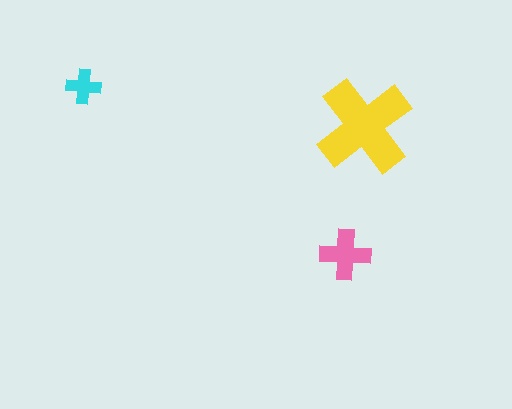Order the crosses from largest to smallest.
the yellow one, the pink one, the cyan one.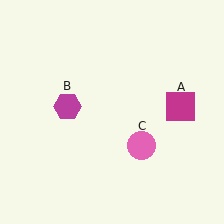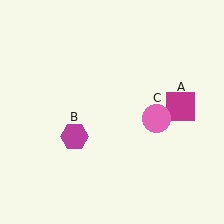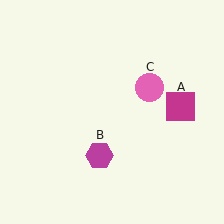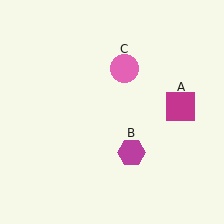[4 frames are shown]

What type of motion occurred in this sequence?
The magenta hexagon (object B), pink circle (object C) rotated counterclockwise around the center of the scene.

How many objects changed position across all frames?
2 objects changed position: magenta hexagon (object B), pink circle (object C).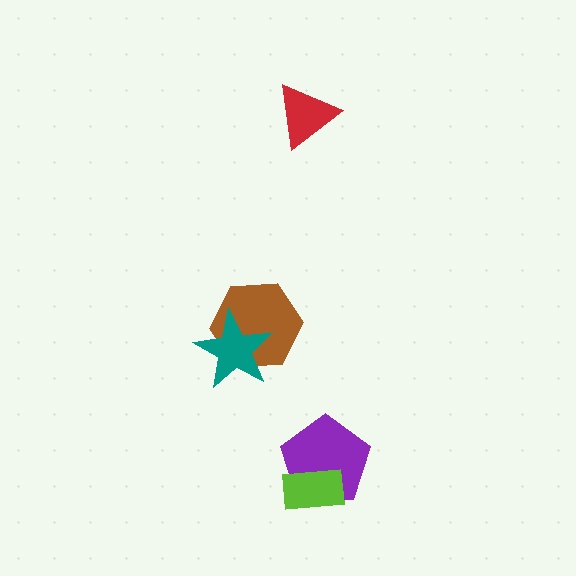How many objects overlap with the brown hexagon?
1 object overlaps with the brown hexagon.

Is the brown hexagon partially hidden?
Yes, it is partially covered by another shape.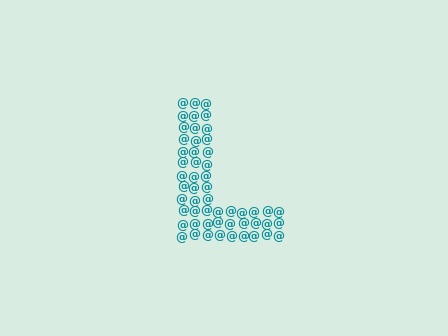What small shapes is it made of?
It is made of small at signs.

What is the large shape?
The large shape is the letter L.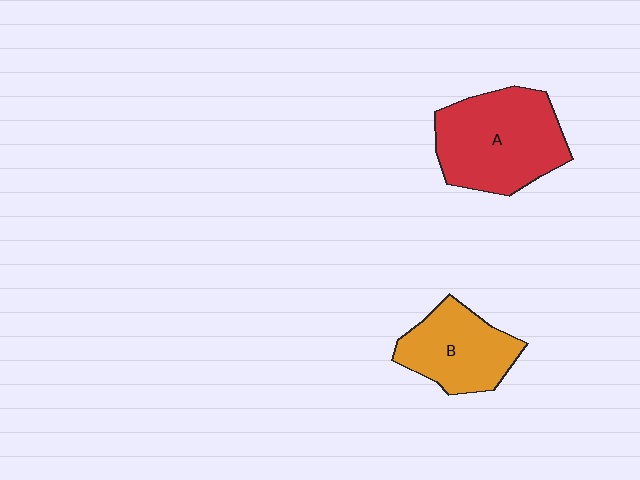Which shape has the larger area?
Shape A (red).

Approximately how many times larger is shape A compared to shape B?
Approximately 1.4 times.